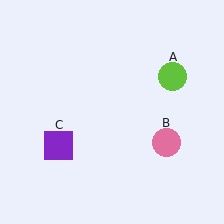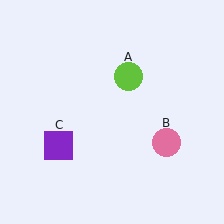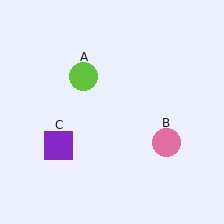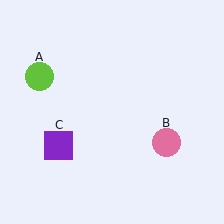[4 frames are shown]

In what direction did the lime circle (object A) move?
The lime circle (object A) moved left.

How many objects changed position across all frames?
1 object changed position: lime circle (object A).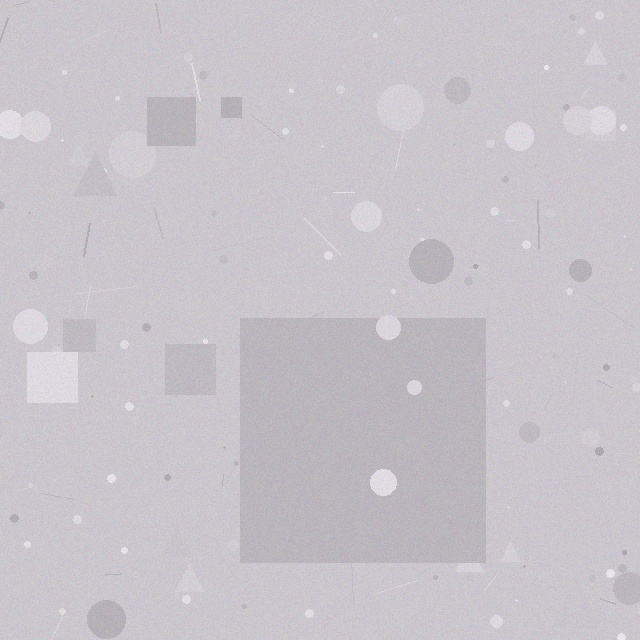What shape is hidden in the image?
A square is hidden in the image.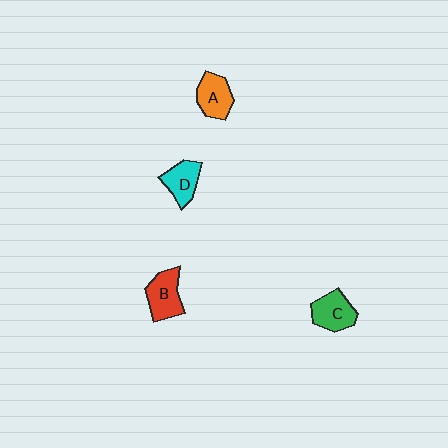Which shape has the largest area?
Shape B (red).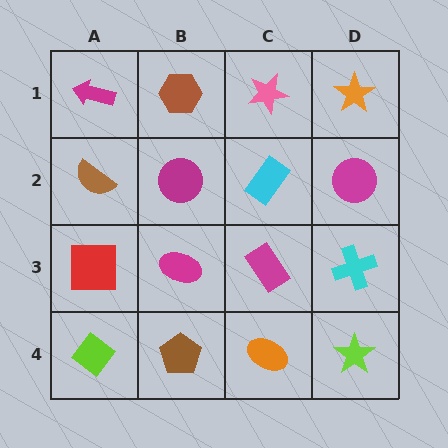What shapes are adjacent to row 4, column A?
A red square (row 3, column A), a brown pentagon (row 4, column B).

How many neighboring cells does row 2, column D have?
3.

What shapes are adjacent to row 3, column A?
A brown semicircle (row 2, column A), a lime diamond (row 4, column A), a magenta ellipse (row 3, column B).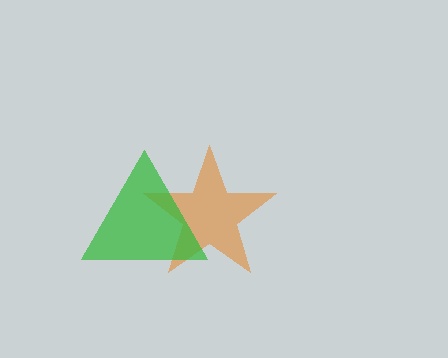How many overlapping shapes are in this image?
There are 2 overlapping shapes in the image.